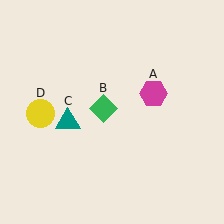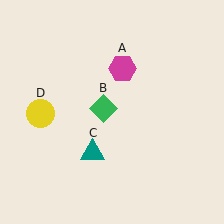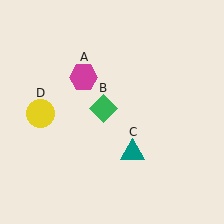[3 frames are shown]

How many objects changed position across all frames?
2 objects changed position: magenta hexagon (object A), teal triangle (object C).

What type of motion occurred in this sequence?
The magenta hexagon (object A), teal triangle (object C) rotated counterclockwise around the center of the scene.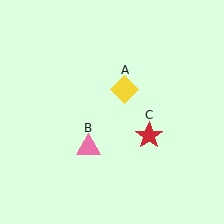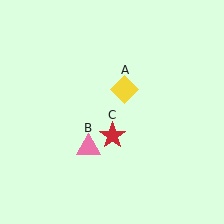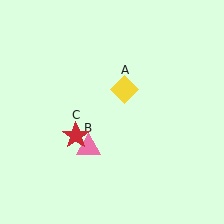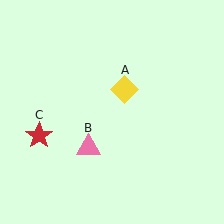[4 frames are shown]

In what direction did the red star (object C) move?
The red star (object C) moved left.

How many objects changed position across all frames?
1 object changed position: red star (object C).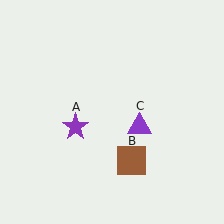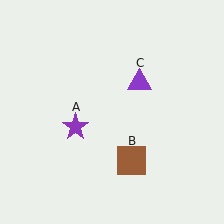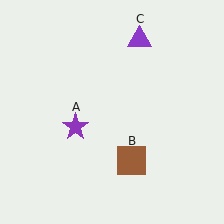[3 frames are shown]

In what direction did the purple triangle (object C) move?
The purple triangle (object C) moved up.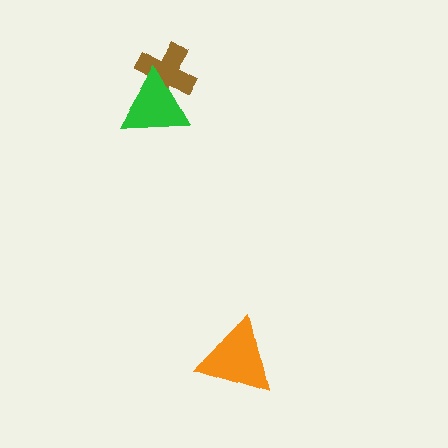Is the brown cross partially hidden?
Yes, it is partially covered by another shape.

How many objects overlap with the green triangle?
1 object overlaps with the green triangle.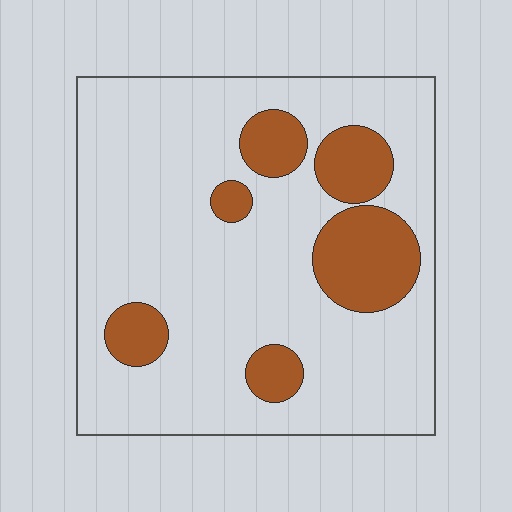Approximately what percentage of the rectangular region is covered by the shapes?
Approximately 20%.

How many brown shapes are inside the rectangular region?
6.